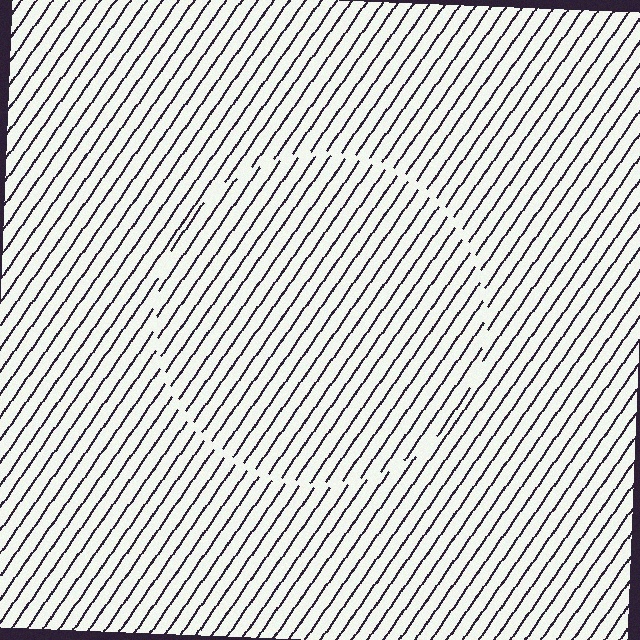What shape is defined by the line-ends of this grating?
An illusory circle. The interior of the shape contains the same grating, shifted by half a period — the contour is defined by the phase discontinuity where line-ends from the inner and outer gratings abut.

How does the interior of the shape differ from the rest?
The interior of the shape contains the same grating, shifted by half a period — the contour is defined by the phase discontinuity where line-ends from the inner and outer gratings abut.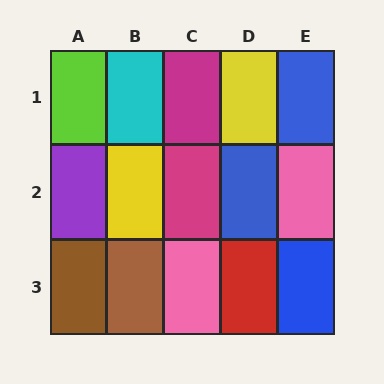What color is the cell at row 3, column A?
Brown.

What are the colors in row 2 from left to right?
Purple, yellow, magenta, blue, pink.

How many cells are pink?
2 cells are pink.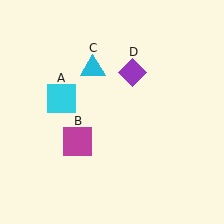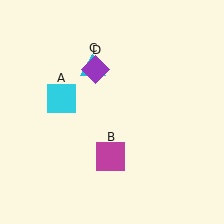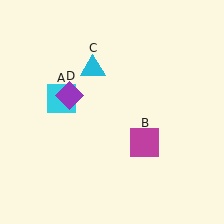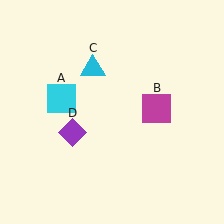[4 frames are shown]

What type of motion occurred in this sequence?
The magenta square (object B), purple diamond (object D) rotated counterclockwise around the center of the scene.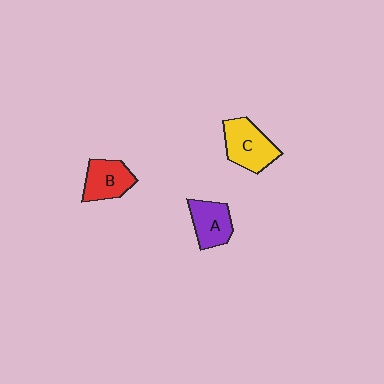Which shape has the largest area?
Shape C (yellow).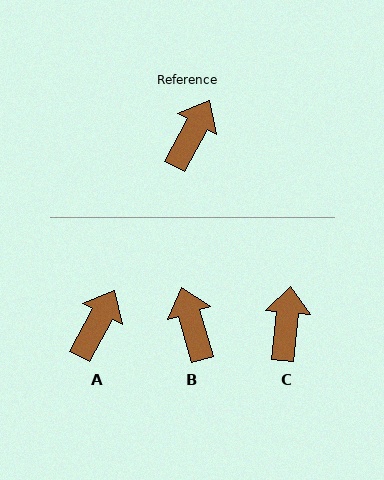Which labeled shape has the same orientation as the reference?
A.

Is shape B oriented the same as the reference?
No, it is off by about 45 degrees.